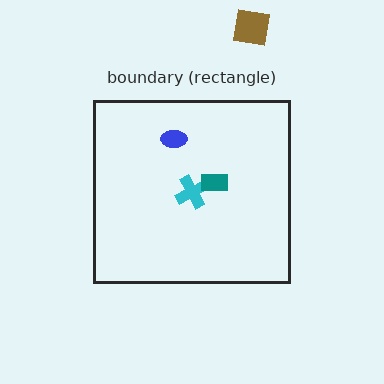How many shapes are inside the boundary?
3 inside, 1 outside.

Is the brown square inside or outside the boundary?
Outside.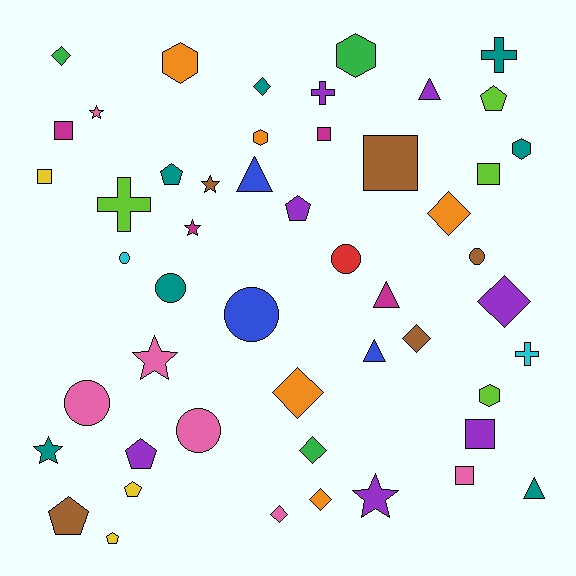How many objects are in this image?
There are 50 objects.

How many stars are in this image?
There are 6 stars.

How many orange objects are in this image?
There are 5 orange objects.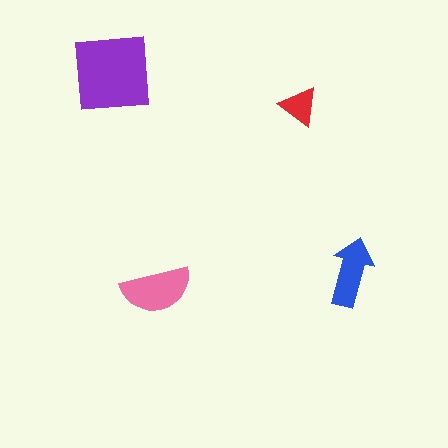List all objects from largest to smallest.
The purple square, the pink semicircle, the blue arrow, the red triangle.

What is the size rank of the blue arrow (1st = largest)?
3rd.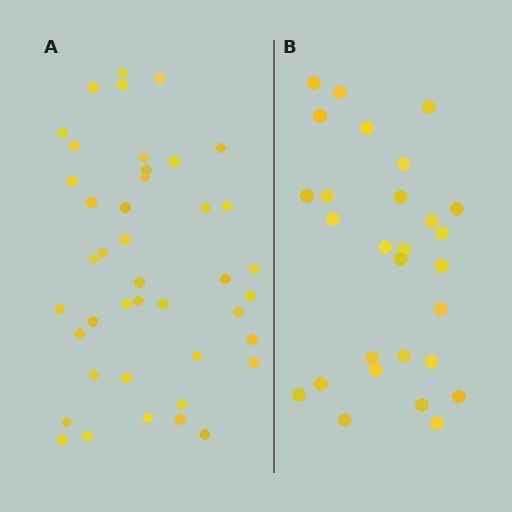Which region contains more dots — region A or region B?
Region A (the left region) has more dots.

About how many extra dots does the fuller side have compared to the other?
Region A has approximately 15 more dots than region B.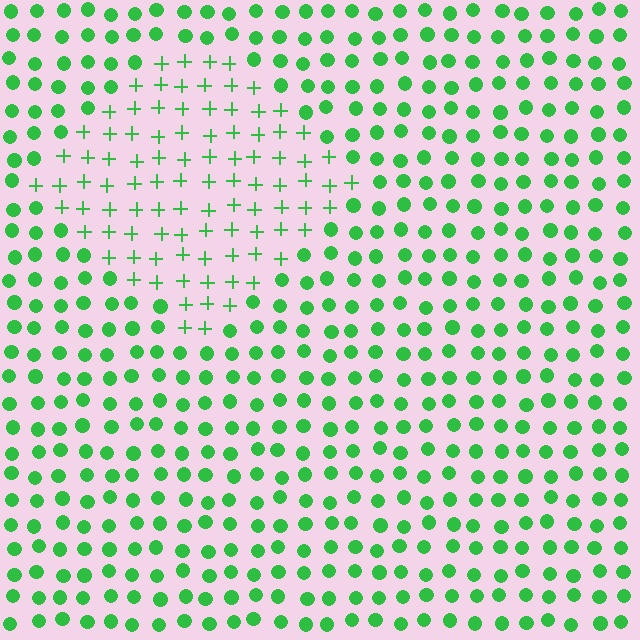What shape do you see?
I see a diamond.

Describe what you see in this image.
The image is filled with small green elements arranged in a uniform grid. A diamond-shaped region contains plus signs, while the surrounding area contains circles. The boundary is defined purely by the change in element shape.